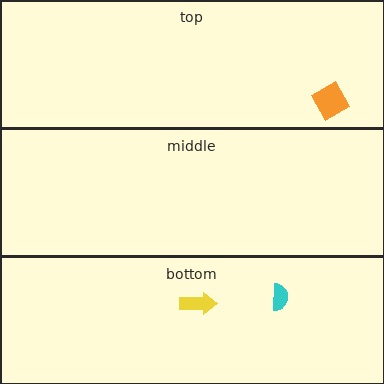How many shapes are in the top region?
1.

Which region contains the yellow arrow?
The bottom region.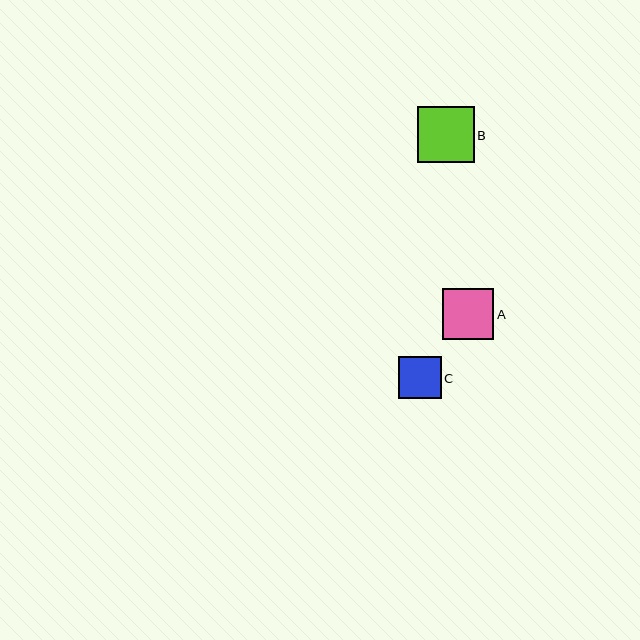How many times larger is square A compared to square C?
Square A is approximately 1.2 times the size of square C.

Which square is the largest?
Square B is the largest with a size of approximately 57 pixels.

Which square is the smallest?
Square C is the smallest with a size of approximately 43 pixels.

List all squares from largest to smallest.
From largest to smallest: B, A, C.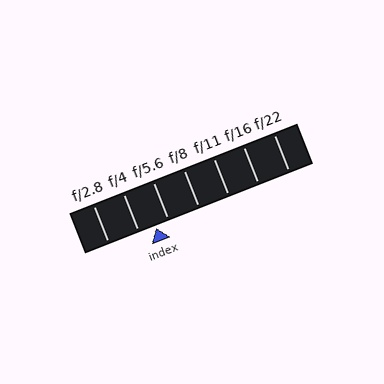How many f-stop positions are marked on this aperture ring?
There are 7 f-stop positions marked.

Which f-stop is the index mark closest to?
The index mark is closest to f/5.6.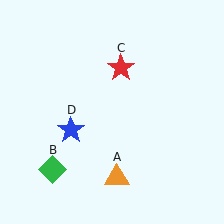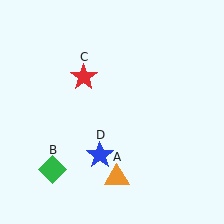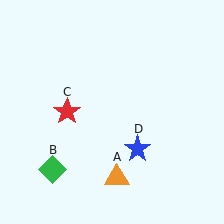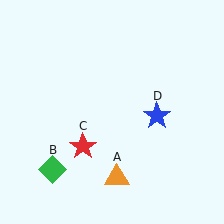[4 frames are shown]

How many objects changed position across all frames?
2 objects changed position: red star (object C), blue star (object D).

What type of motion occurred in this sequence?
The red star (object C), blue star (object D) rotated counterclockwise around the center of the scene.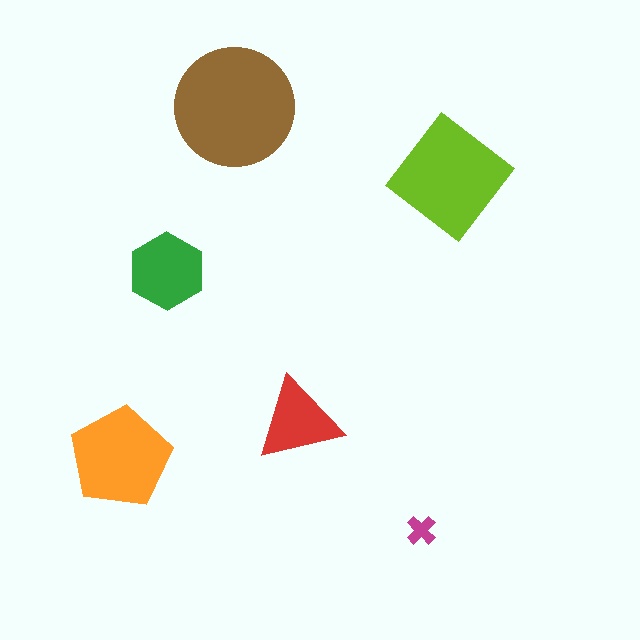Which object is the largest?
The brown circle.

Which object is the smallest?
The magenta cross.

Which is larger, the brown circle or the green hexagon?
The brown circle.